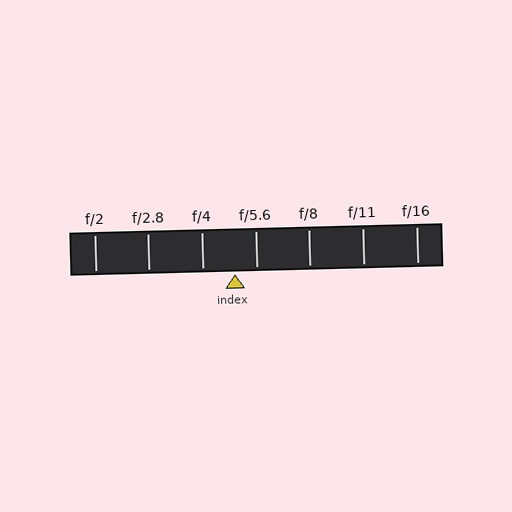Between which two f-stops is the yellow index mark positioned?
The index mark is between f/4 and f/5.6.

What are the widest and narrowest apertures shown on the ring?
The widest aperture shown is f/2 and the narrowest is f/16.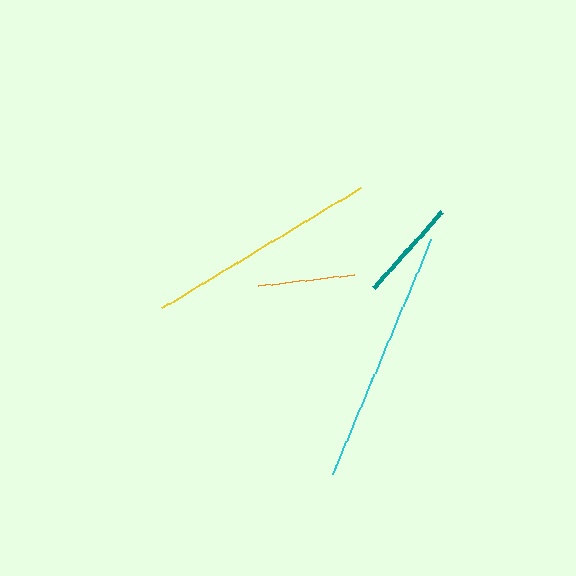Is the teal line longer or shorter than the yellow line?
The yellow line is longer than the teal line.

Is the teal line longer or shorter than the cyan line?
The cyan line is longer than the teal line.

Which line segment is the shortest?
The orange line is the shortest at approximately 97 pixels.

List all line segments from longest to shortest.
From longest to shortest: cyan, yellow, teal, orange.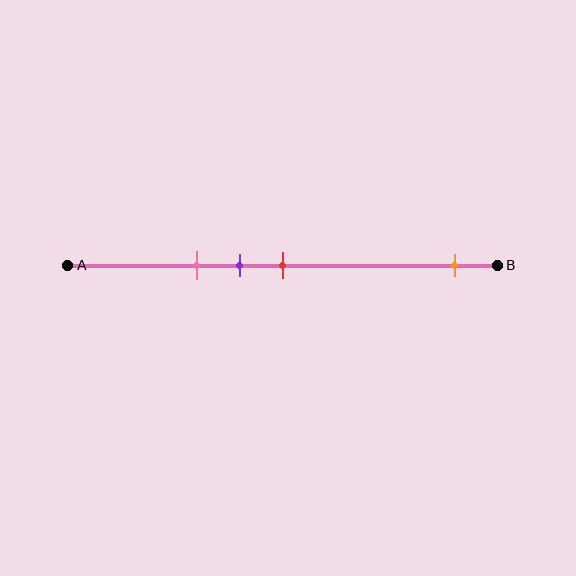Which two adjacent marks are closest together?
The purple and red marks are the closest adjacent pair.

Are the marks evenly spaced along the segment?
No, the marks are not evenly spaced.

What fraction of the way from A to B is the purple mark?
The purple mark is approximately 40% (0.4) of the way from A to B.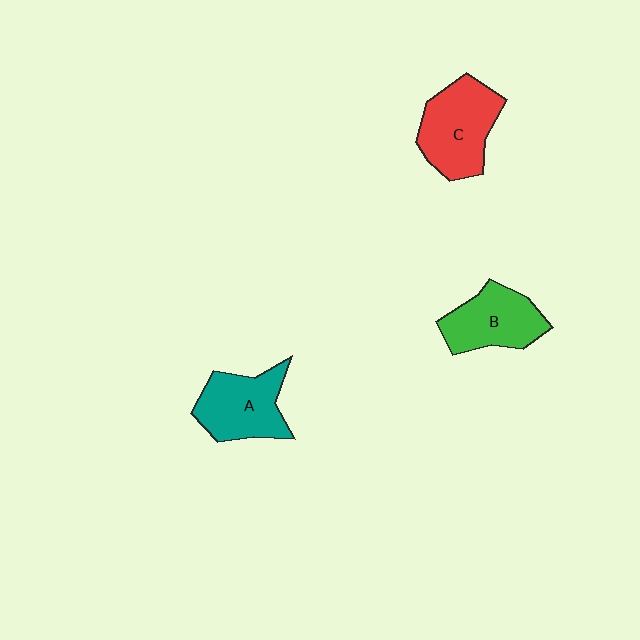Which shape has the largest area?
Shape C (red).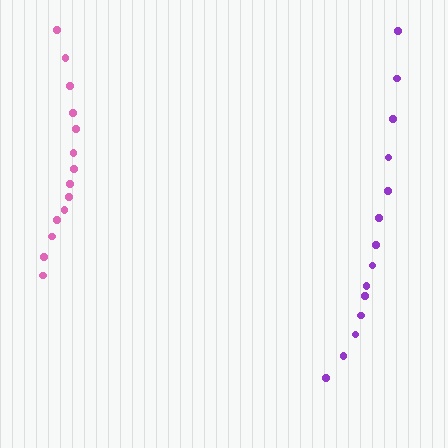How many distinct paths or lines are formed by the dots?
There are 2 distinct paths.